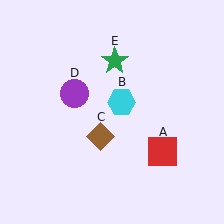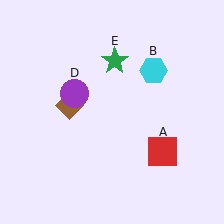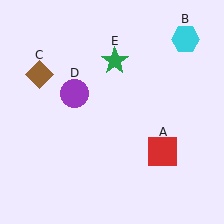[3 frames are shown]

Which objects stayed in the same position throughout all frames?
Red square (object A) and purple circle (object D) and green star (object E) remained stationary.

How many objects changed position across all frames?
2 objects changed position: cyan hexagon (object B), brown diamond (object C).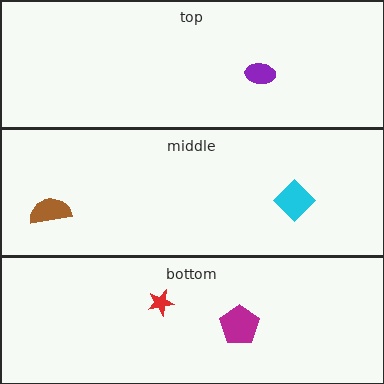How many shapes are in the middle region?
2.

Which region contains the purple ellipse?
The top region.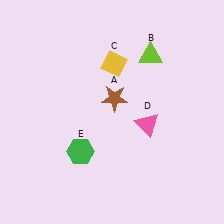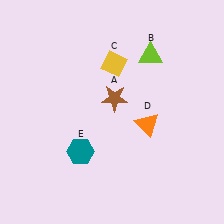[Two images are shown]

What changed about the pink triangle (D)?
In Image 1, D is pink. In Image 2, it changed to orange.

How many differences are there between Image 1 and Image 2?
There are 2 differences between the two images.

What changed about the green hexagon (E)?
In Image 1, E is green. In Image 2, it changed to teal.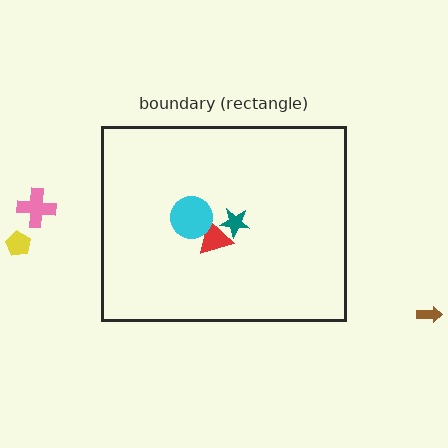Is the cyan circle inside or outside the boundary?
Inside.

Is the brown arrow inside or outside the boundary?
Outside.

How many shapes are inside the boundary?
3 inside, 3 outside.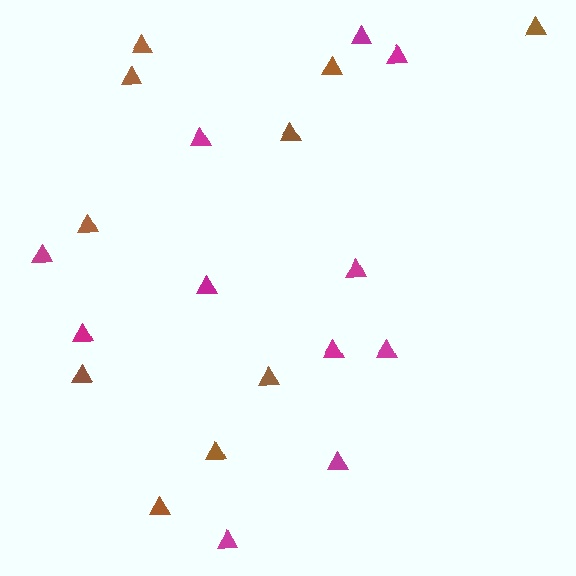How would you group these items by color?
There are 2 groups: one group of magenta triangles (11) and one group of brown triangles (10).